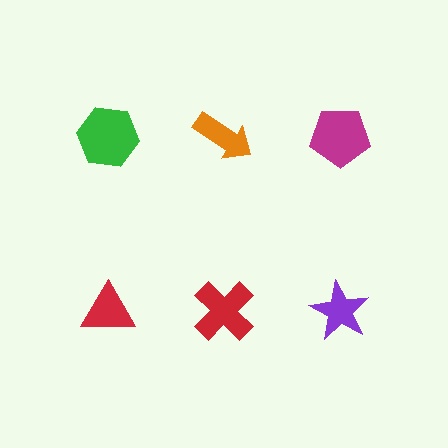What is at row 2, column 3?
A purple star.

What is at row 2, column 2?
A red cross.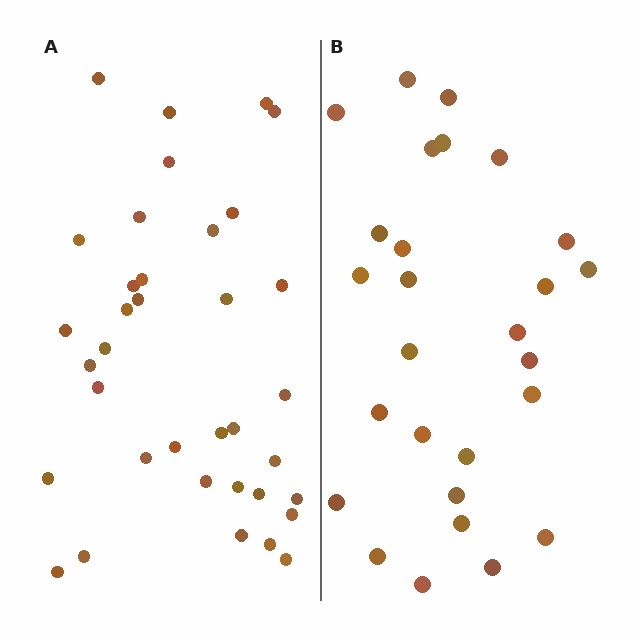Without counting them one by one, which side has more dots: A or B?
Region A (the left region) has more dots.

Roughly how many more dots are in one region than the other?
Region A has roughly 8 or so more dots than region B.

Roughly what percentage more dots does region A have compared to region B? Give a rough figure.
About 35% more.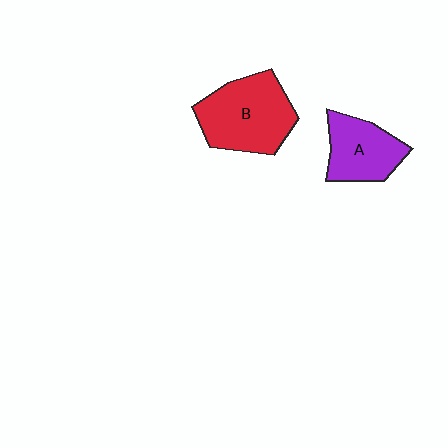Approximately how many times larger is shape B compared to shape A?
Approximately 1.5 times.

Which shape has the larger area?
Shape B (red).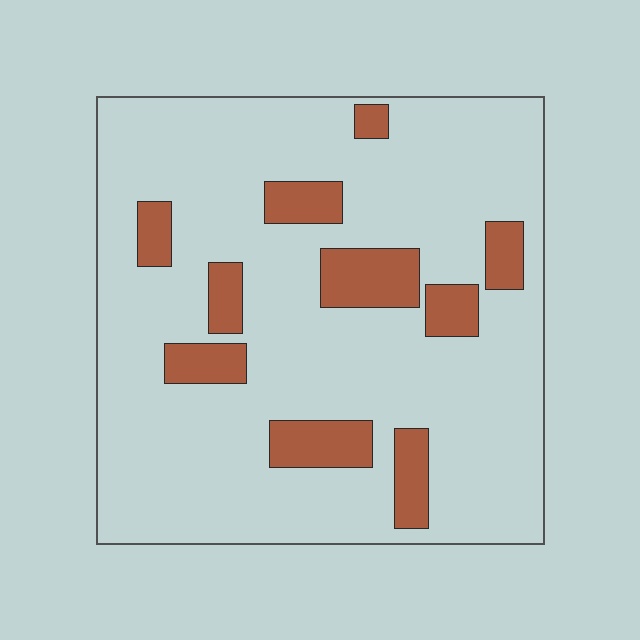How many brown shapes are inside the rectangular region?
10.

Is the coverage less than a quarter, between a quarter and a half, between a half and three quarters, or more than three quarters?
Less than a quarter.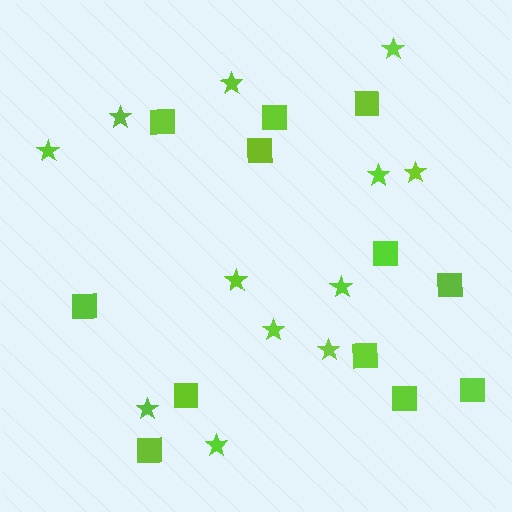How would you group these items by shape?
There are 2 groups: one group of squares (12) and one group of stars (12).